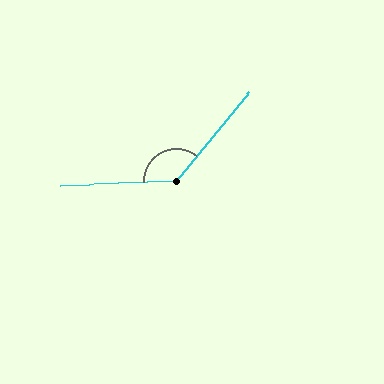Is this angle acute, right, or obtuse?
It is obtuse.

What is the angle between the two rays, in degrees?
Approximately 131 degrees.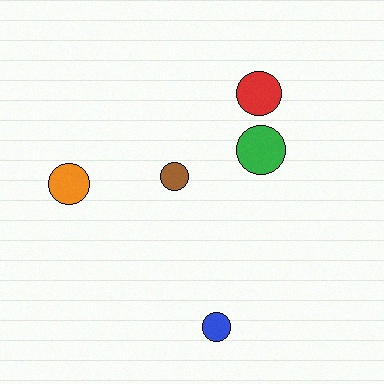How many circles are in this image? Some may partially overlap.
There are 5 circles.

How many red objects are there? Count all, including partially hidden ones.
There is 1 red object.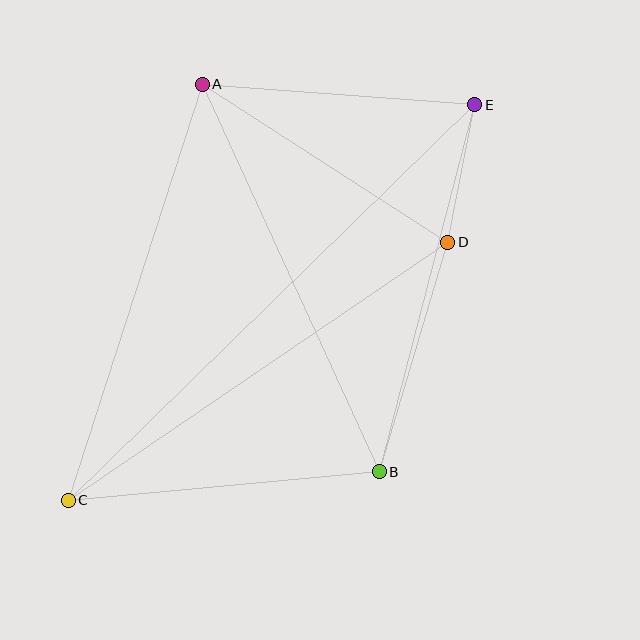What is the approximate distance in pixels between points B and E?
The distance between B and E is approximately 379 pixels.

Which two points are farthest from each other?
Points C and E are farthest from each other.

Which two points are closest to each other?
Points D and E are closest to each other.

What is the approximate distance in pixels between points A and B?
The distance between A and B is approximately 426 pixels.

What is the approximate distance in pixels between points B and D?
The distance between B and D is approximately 239 pixels.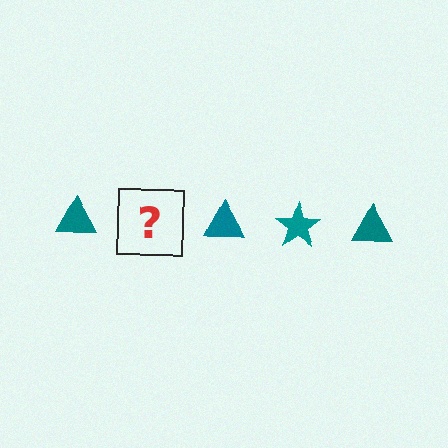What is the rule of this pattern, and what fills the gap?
The rule is that the pattern cycles through triangle, star shapes in teal. The gap should be filled with a teal star.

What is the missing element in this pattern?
The missing element is a teal star.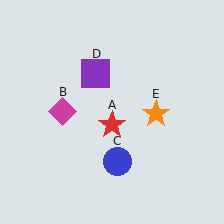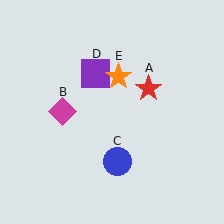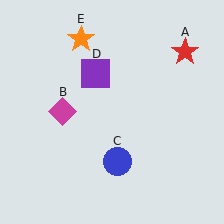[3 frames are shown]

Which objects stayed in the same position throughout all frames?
Magenta diamond (object B) and blue circle (object C) and purple square (object D) remained stationary.